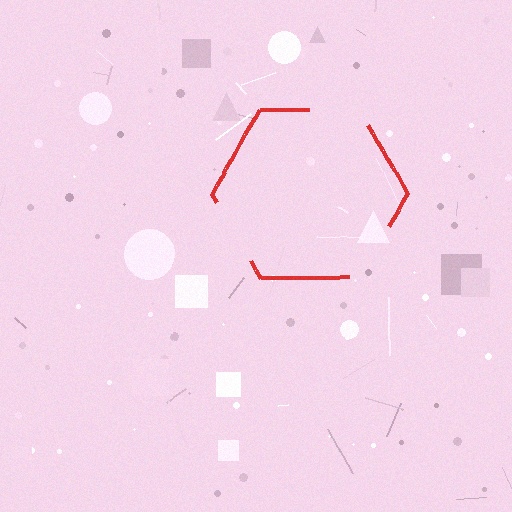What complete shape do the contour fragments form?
The contour fragments form a hexagon.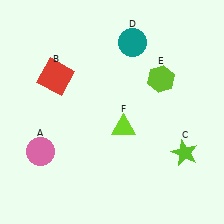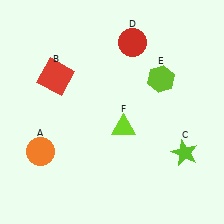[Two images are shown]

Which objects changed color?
A changed from pink to orange. D changed from teal to red.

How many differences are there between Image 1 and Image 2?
There are 2 differences between the two images.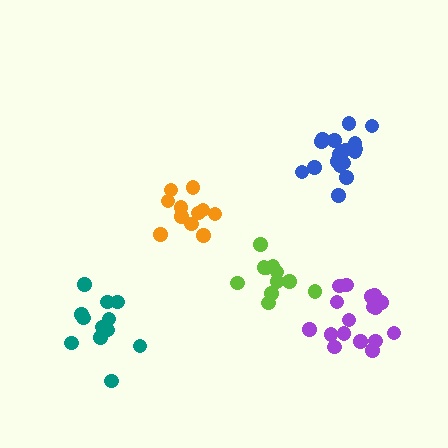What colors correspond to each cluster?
The clusters are colored: orange, blue, purple, teal, lime.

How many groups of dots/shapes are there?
There are 5 groups.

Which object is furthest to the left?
The teal cluster is leftmost.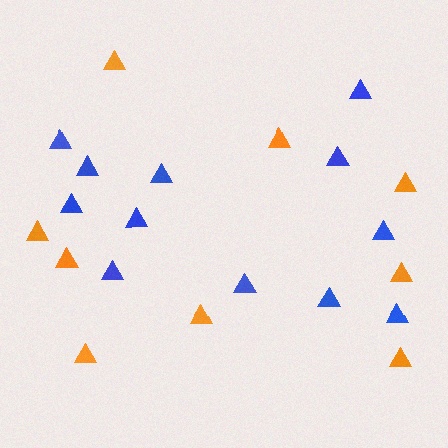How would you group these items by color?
There are 2 groups: one group of orange triangles (9) and one group of blue triangles (12).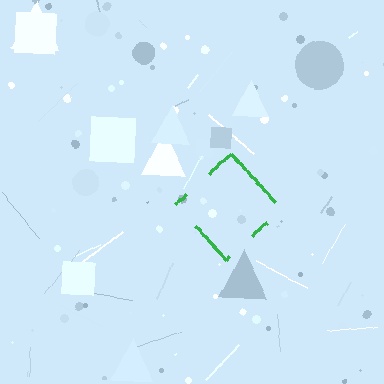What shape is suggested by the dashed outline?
The dashed outline suggests a diamond.